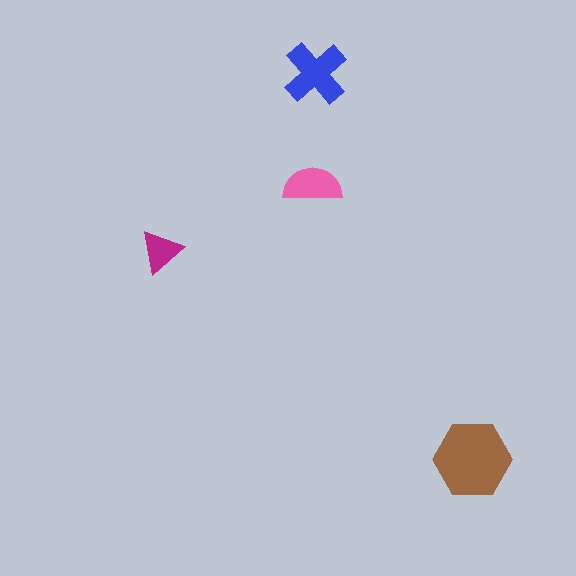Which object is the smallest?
The magenta triangle.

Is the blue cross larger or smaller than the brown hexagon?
Smaller.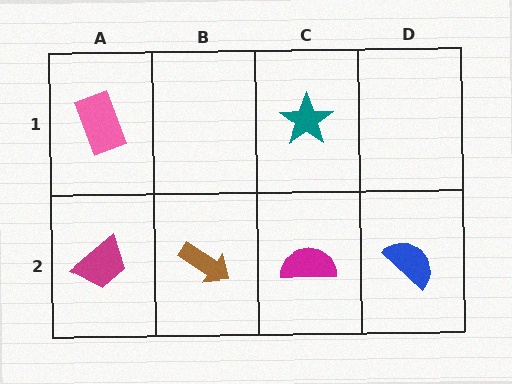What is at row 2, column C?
A magenta semicircle.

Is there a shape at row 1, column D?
No, that cell is empty.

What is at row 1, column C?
A teal star.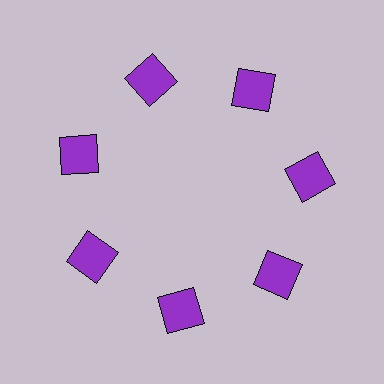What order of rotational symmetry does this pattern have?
This pattern has 7-fold rotational symmetry.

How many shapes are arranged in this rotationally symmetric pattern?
There are 7 shapes, arranged in 7 groups of 1.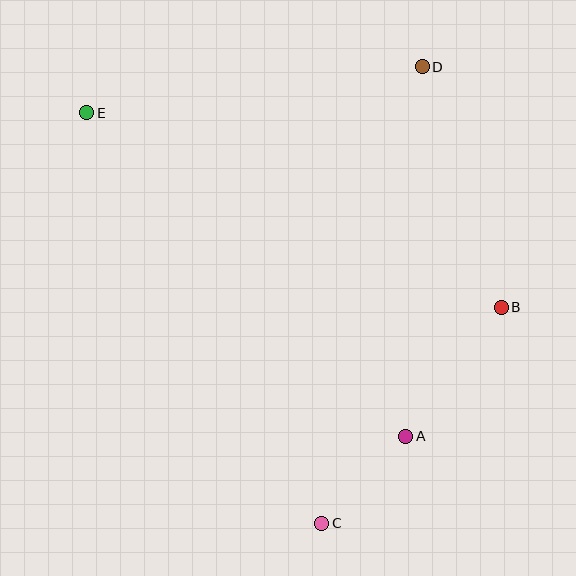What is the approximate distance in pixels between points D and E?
The distance between D and E is approximately 339 pixels.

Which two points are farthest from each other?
Points C and E are farthest from each other.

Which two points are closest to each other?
Points A and C are closest to each other.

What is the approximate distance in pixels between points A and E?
The distance between A and E is approximately 455 pixels.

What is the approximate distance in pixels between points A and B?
The distance between A and B is approximately 160 pixels.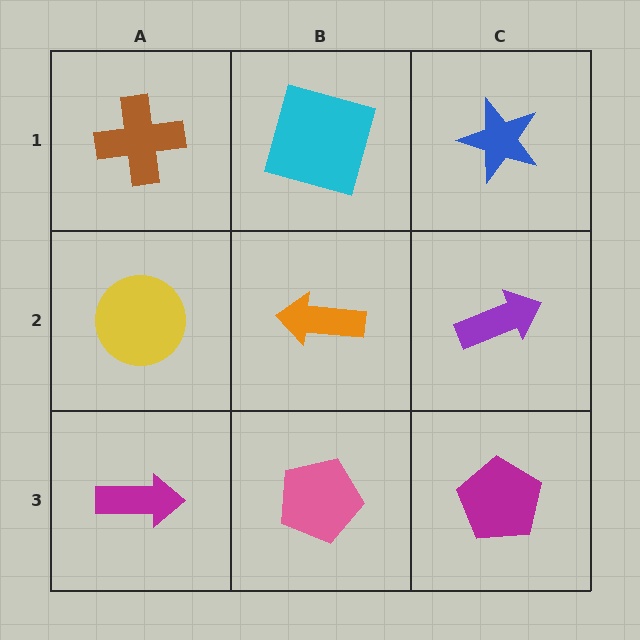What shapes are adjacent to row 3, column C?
A purple arrow (row 2, column C), a pink pentagon (row 3, column B).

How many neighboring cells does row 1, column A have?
2.